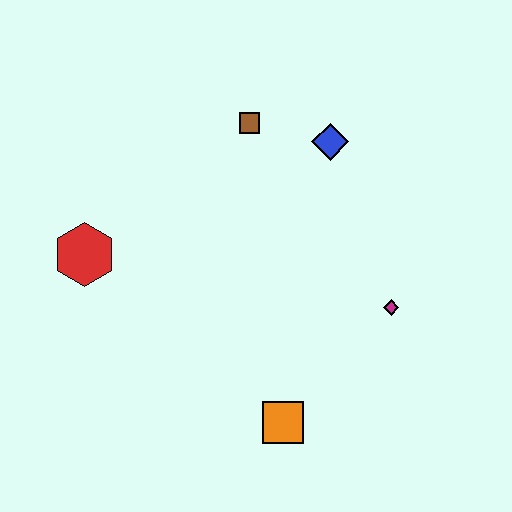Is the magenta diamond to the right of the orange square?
Yes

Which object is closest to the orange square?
The magenta diamond is closest to the orange square.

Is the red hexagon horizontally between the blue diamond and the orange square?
No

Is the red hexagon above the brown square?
No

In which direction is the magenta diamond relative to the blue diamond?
The magenta diamond is below the blue diamond.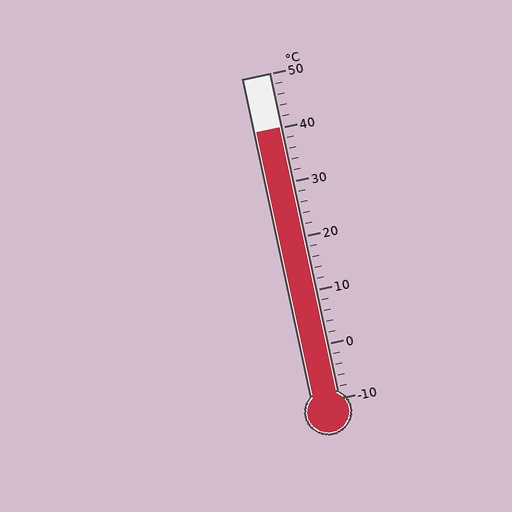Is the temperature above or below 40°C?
The temperature is at 40°C.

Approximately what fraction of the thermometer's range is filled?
The thermometer is filled to approximately 85% of its range.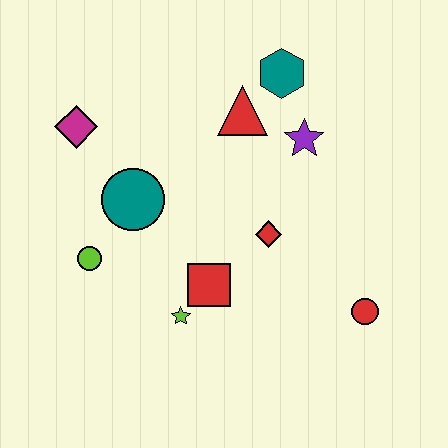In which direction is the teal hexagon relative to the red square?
The teal hexagon is above the red square.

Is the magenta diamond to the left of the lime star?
Yes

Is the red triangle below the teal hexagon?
Yes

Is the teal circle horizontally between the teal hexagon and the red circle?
No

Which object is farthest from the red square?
The teal hexagon is farthest from the red square.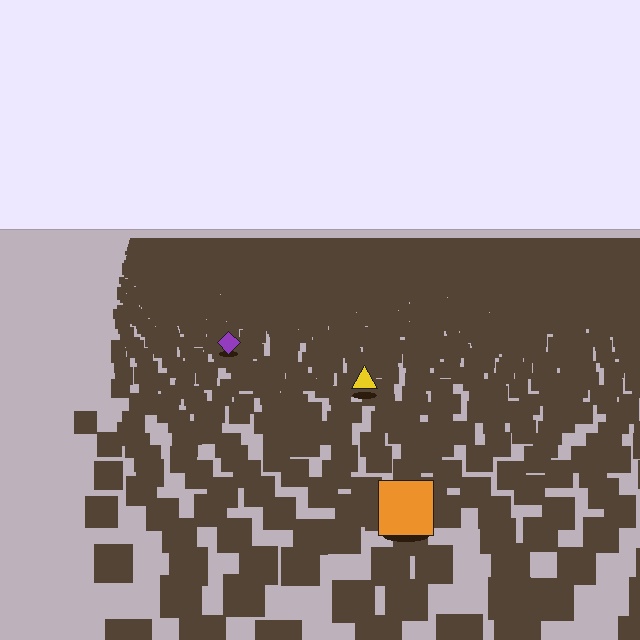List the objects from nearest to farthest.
From nearest to farthest: the orange square, the yellow triangle, the purple diamond.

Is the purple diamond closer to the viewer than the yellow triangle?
No. The yellow triangle is closer — you can tell from the texture gradient: the ground texture is coarser near it.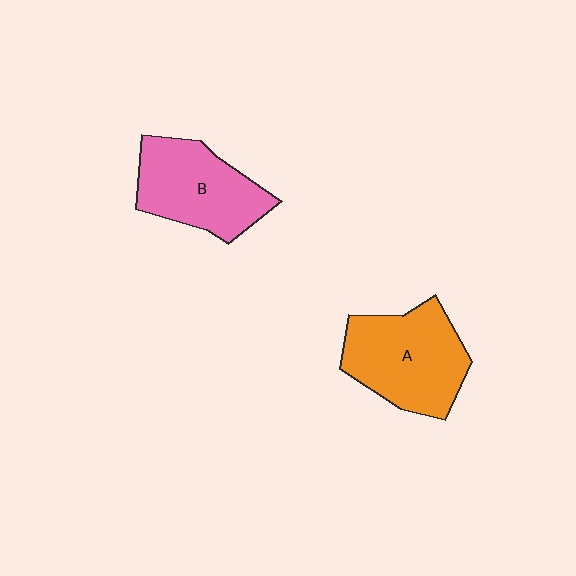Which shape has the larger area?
Shape A (orange).